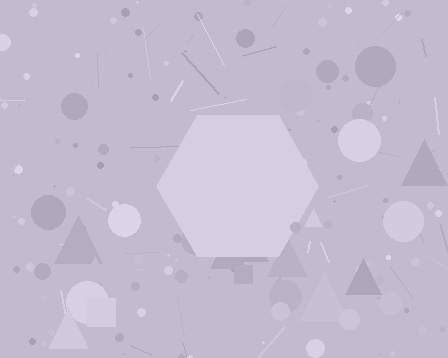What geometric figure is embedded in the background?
A hexagon is embedded in the background.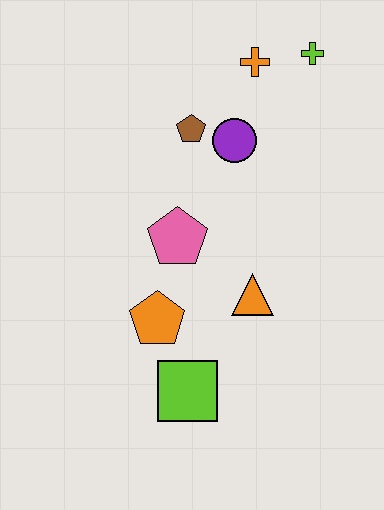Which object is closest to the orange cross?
The lime cross is closest to the orange cross.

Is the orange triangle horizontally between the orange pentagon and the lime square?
No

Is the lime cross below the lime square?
No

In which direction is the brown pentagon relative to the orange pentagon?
The brown pentagon is above the orange pentagon.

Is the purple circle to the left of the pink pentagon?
No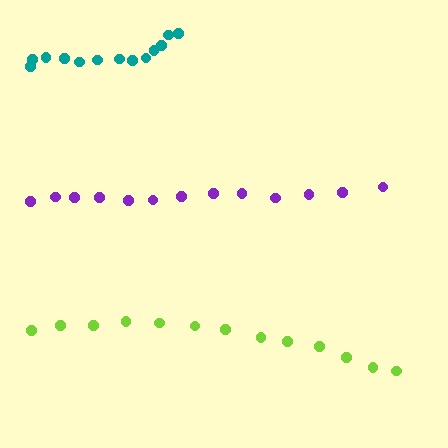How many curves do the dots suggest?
There are 3 distinct paths.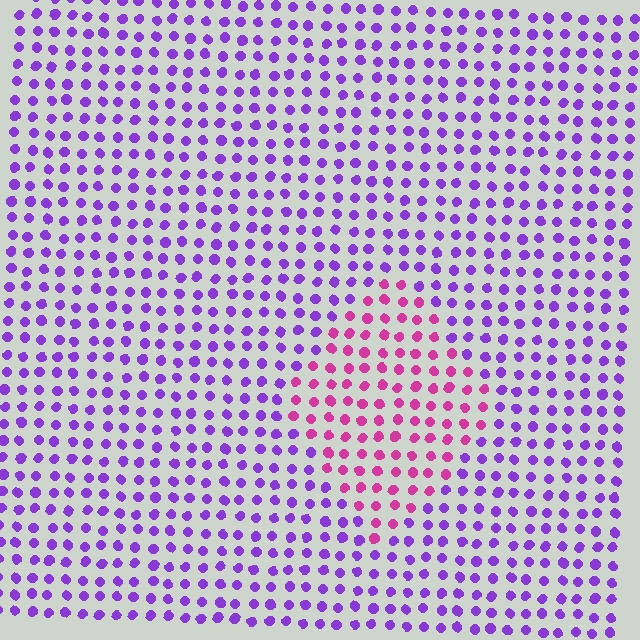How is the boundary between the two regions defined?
The boundary is defined purely by a slight shift in hue (about 48 degrees). Spacing, size, and orientation are identical on both sides.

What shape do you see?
I see a diamond.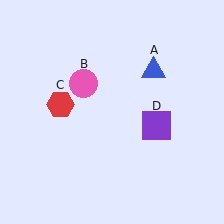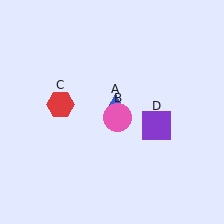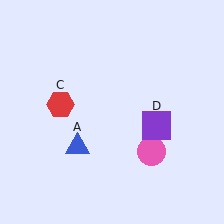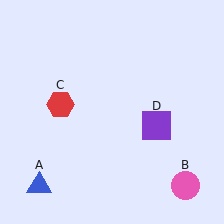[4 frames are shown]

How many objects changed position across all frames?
2 objects changed position: blue triangle (object A), pink circle (object B).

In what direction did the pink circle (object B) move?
The pink circle (object B) moved down and to the right.